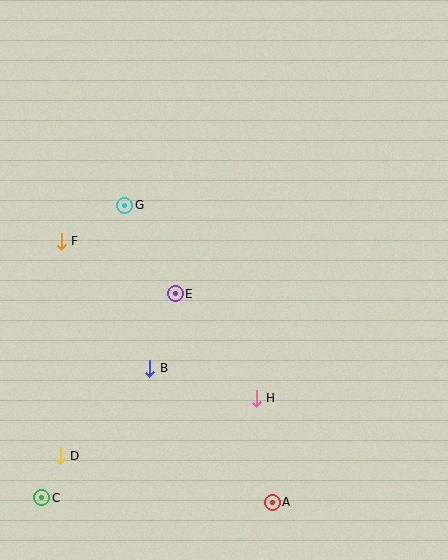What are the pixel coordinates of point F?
Point F is at (61, 241).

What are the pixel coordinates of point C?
Point C is at (42, 498).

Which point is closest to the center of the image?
Point E at (175, 294) is closest to the center.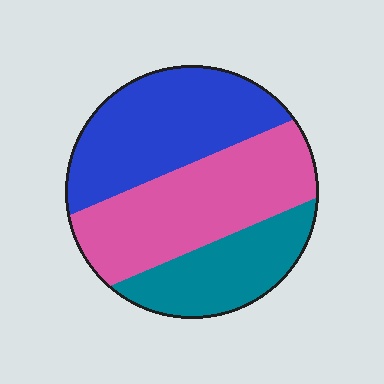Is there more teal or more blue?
Blue.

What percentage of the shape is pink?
Pink covers about 40% of the shape.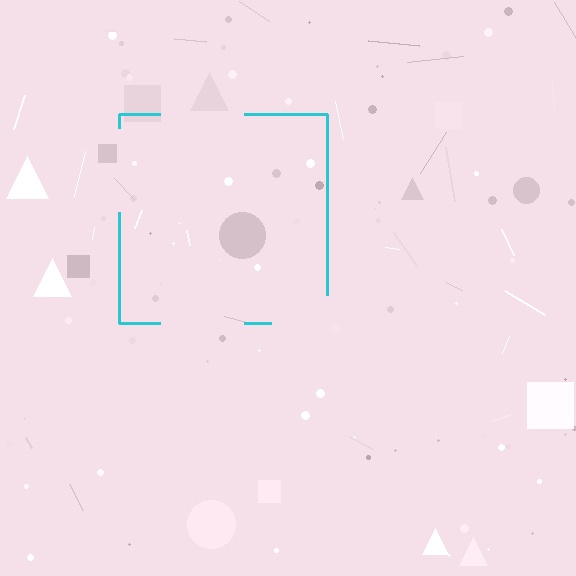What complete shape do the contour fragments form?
The contour fragments form a square.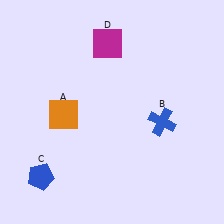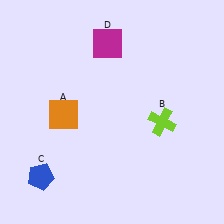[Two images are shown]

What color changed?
The cross (B) changed from blue in Image 1 to lime in Image 2.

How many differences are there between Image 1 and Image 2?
There is 1 difference between the two images.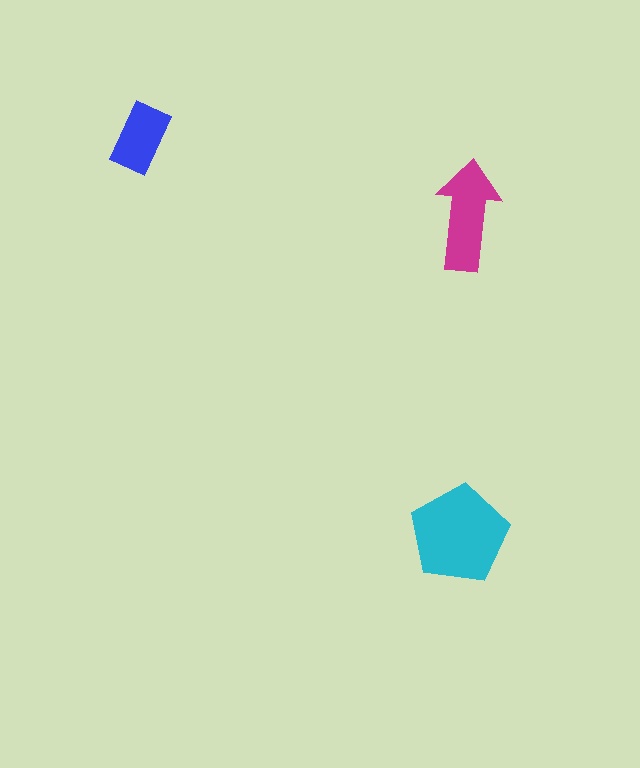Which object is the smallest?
The blue rectangle.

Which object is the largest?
The cyan pentagon.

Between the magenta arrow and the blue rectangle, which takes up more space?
The magenta arrow.